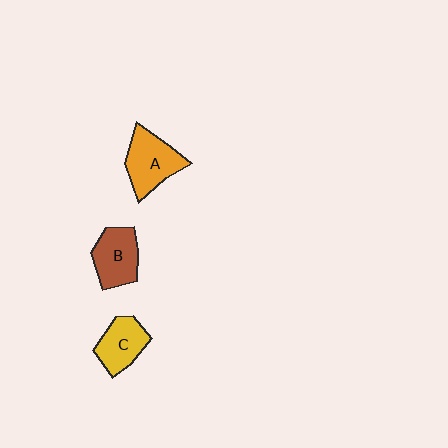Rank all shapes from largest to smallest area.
From largest to smallest: A (orange), B (brown), C (yellow).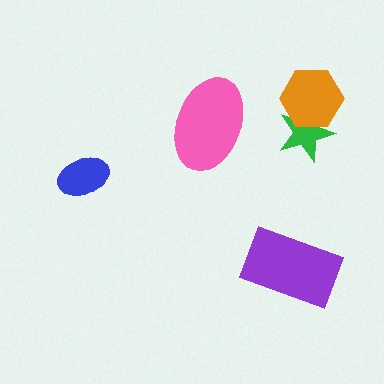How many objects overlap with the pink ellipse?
0 objects overlap with the pink ellipse.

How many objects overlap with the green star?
1 object overlaps with the green star.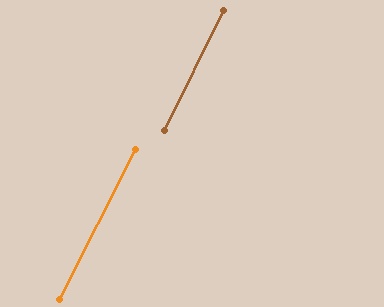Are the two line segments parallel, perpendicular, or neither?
Parallel — their directions differ by only 0.5°.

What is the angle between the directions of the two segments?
Approximately 0 degrees.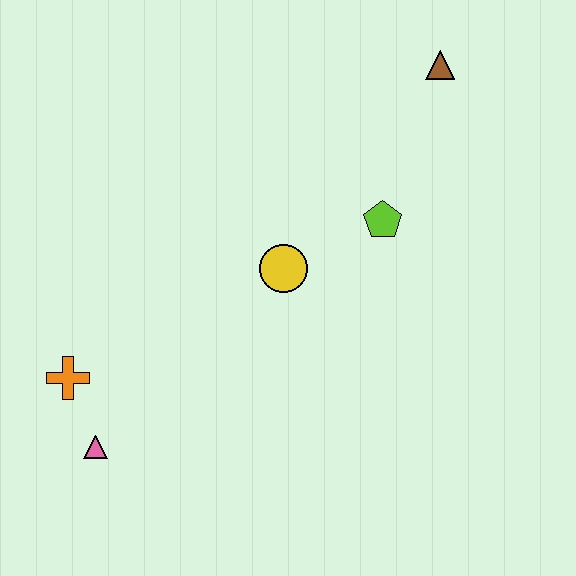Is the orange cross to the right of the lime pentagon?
No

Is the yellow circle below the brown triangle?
Yes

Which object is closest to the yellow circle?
The lime pentagon is closest to the yellow circle.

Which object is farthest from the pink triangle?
The brown triangle is farthest from the pink triangle.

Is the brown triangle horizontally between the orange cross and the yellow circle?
No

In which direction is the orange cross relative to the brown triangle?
The orange cross is to the left of the brown triangle.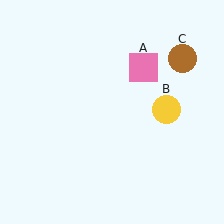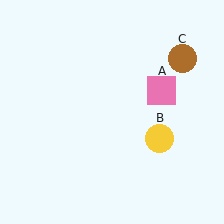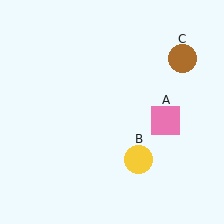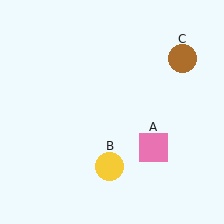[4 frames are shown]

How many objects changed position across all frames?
2 objects changed position: pink square (object A), yellow circle (object B).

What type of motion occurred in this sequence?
The pink square (object A), yellow circle (object B) rotated clockwise around the center of the scene.